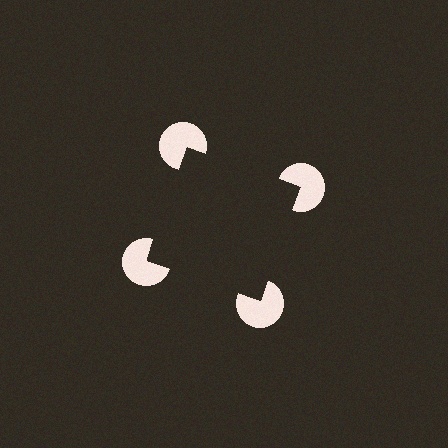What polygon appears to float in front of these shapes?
An illusory square — its edges are inferred from the aligned wedge cuts in the pac-man discs, not physically drawn.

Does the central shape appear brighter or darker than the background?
It typically appears slightly darker than the background, even though no actual brightness change is drawn.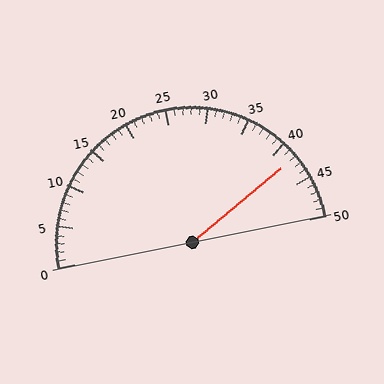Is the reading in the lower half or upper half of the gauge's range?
The reading is in the upper half of the range (0 to 50).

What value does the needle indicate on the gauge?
The needle indicates approximately 42.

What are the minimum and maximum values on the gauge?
The gauge ranges from 0 to 50.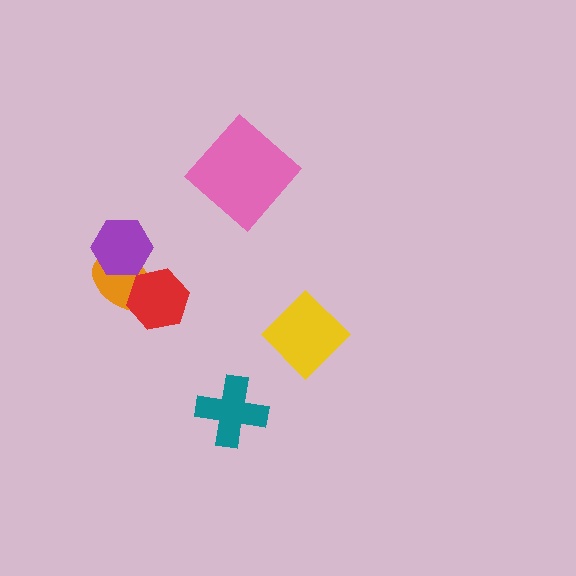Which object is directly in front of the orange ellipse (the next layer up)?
The red hexagon is directly in front of the orange ellipse.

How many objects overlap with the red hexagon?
1 object overlaps with the red hexagon.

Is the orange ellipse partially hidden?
Yes, it is partially covered by another shape.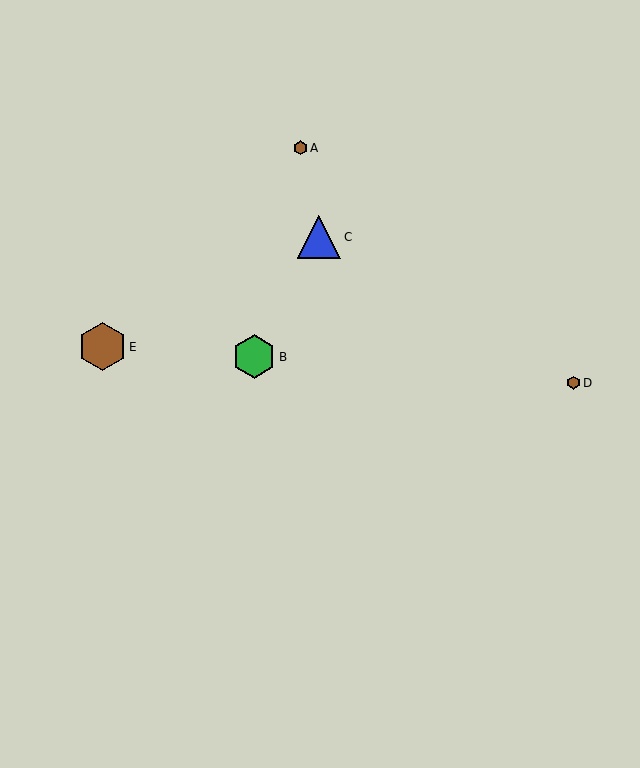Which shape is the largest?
The brown hexagon (labeled E) is the largest.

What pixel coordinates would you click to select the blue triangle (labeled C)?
Click at (319, 237) to select the blue triangle C.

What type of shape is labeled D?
Shape D is a brown hexagon.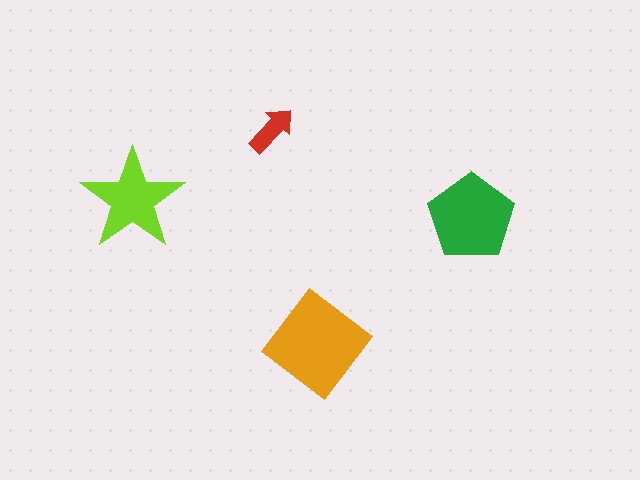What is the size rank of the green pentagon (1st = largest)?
2nd.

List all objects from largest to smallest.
The orange diamond, the green pentagon, the lime star, the red arrow.